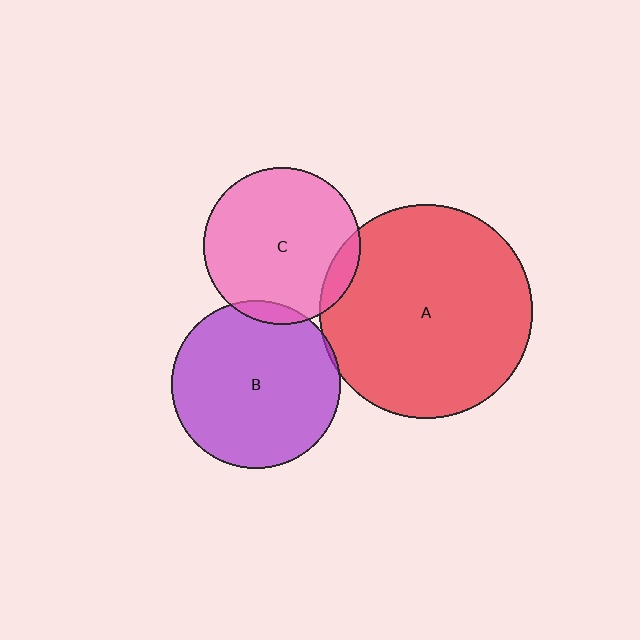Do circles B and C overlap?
Yes.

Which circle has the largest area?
Circle A (red).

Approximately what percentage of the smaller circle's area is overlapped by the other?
Approximately 5%.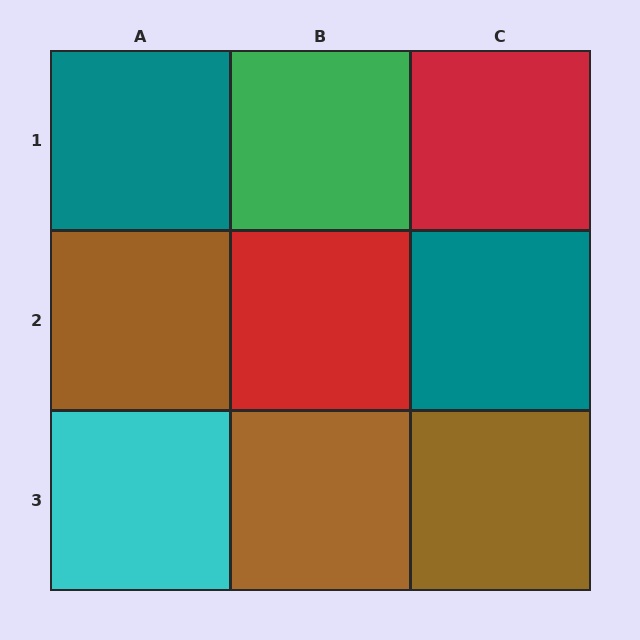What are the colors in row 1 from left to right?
Teal, green, red.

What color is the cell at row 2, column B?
Red.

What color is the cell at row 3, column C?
Brown.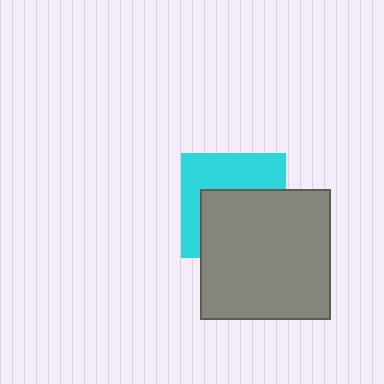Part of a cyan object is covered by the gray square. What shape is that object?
It is a square.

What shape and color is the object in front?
The object in front is a gray square.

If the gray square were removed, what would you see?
You would see the complete cyan square.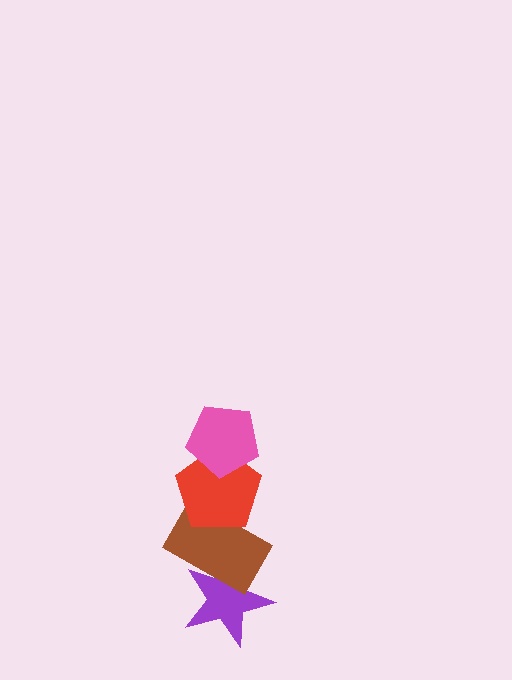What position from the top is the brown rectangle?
The brown rectangle is 3rd from the top.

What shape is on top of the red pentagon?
The pink pentagon is on top of the red pentagon.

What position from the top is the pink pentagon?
The pink pentagon is 1st from the top.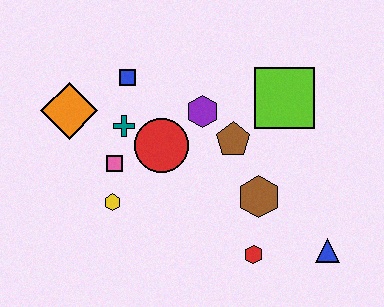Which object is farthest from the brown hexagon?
The orange diamond is farthest from the brown hexagon.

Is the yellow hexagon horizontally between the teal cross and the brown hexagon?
No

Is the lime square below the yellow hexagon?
No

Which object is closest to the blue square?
The teal cross is closest to the blue square.